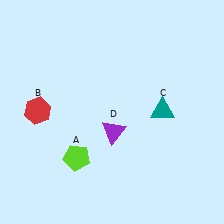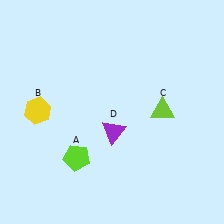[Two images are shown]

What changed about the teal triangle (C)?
In Image 1, C is teal. In Image 2, it changed to lime.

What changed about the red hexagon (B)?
In Image 1, B is red. In Image 2, it changed to yellow.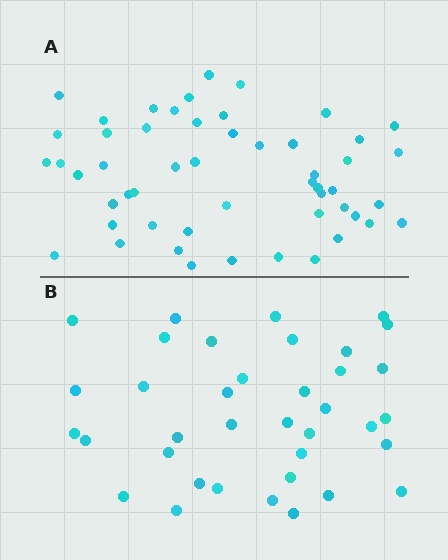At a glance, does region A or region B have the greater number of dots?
Region A (the top region) has more dots.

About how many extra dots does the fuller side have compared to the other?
Region A has approximately 15 more dots than region B.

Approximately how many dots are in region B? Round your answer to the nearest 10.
About 40 dots. (The exact count is 37, which rounds to 40.)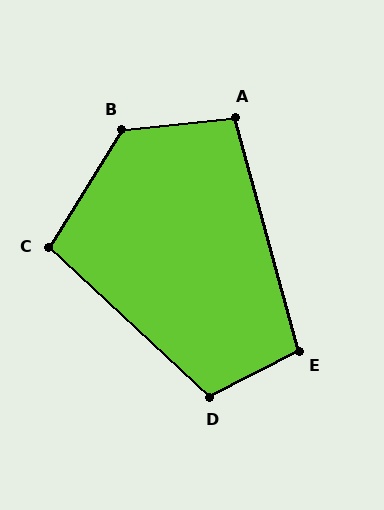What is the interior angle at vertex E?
Approximately 102 degrees (obtuse).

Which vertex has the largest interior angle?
B, at approximately 128 degrees.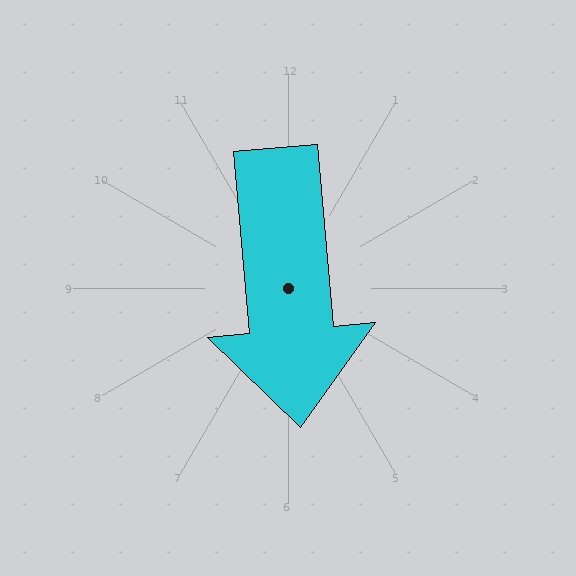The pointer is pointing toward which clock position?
Roughly 6 o'clock.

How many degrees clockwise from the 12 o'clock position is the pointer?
Approximately 175 degrees.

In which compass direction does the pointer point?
South.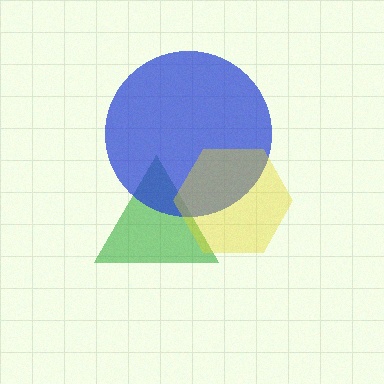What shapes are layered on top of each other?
The layered shapes are: a green triangle, a blue circle, a yellow hexagon.